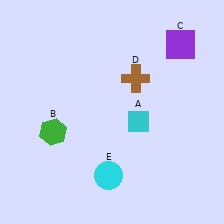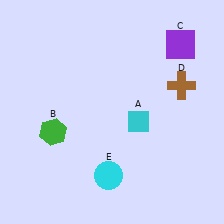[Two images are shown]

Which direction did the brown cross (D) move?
The brown cross (D) moved right.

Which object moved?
The brown cross (D) moved right.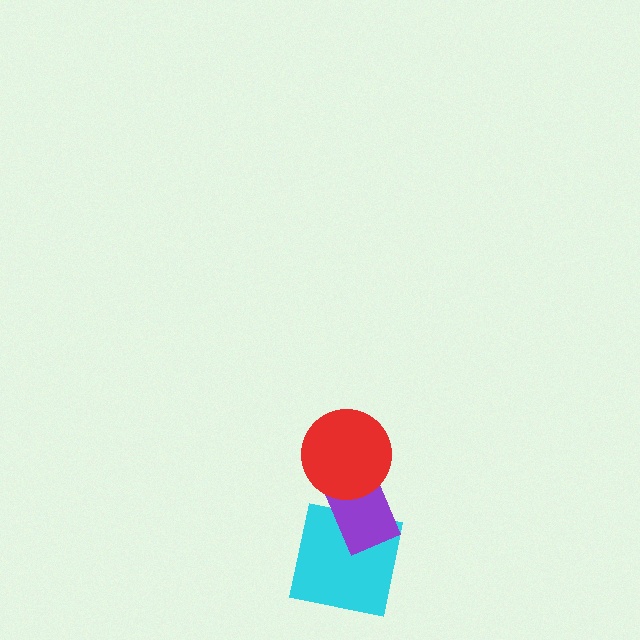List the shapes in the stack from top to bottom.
From top to bottom: the red circle, the purple rectangle, the cyan square.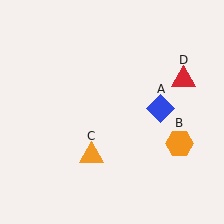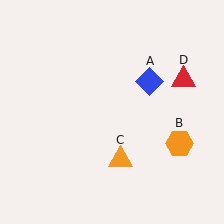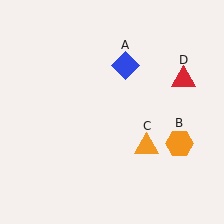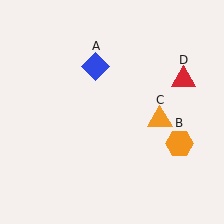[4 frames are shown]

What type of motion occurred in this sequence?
The blue diamond (object A), orange triangle (object C) rotated counterclockwise around the center of the scene.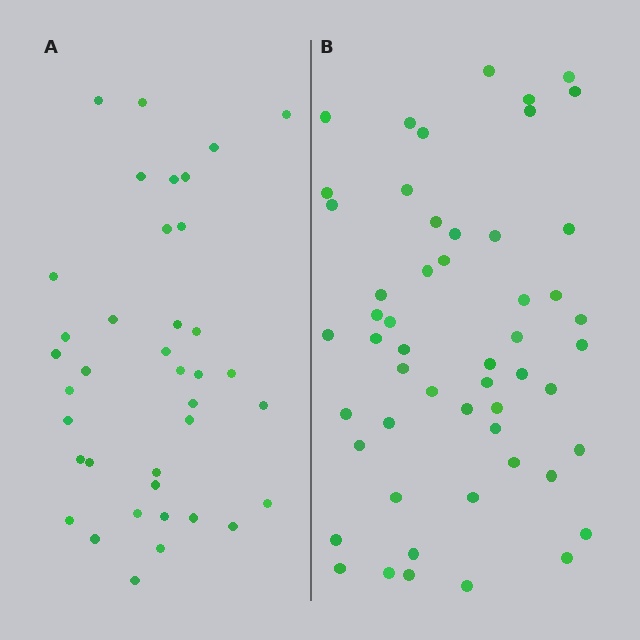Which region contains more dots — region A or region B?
Region B (the right region) has more dots.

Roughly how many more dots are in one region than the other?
Region B has approximately 15 more dots than region A.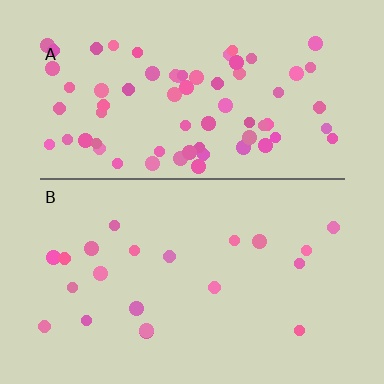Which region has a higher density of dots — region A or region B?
A (the top).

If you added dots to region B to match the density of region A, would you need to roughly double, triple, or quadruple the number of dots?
Approximately triple.